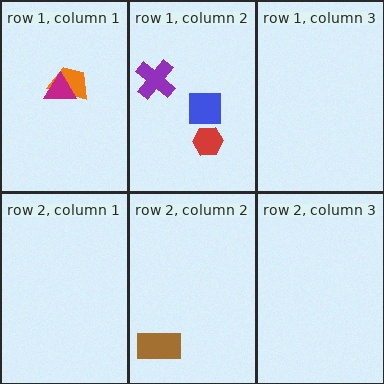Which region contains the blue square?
The row 1, column 2 region.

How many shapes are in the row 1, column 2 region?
3.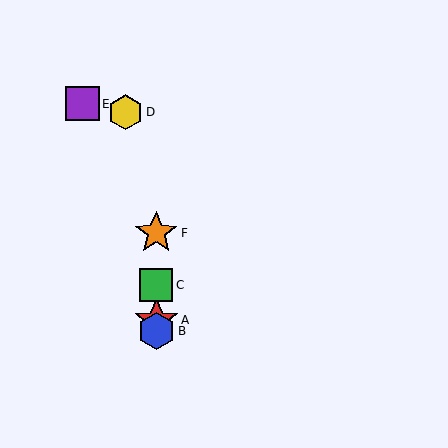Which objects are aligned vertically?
Objects A, B, C, F are aligned vertically.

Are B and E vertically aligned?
No, B is at x≈156 and E is at x≈82.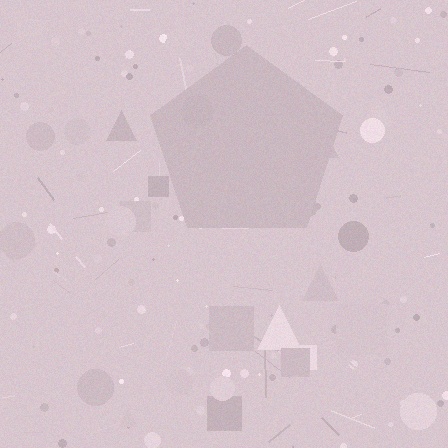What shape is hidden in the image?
A pentagon is hidden in the image.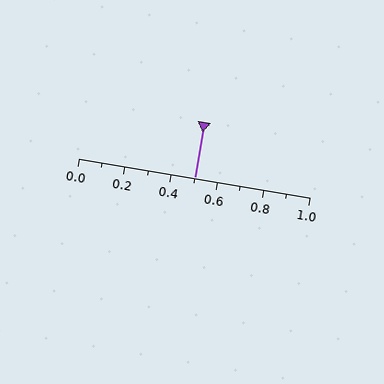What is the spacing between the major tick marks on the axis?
The major ticks are spaced 0.2 apart.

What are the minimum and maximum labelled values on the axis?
The axis runs from 0.0 to 1.0.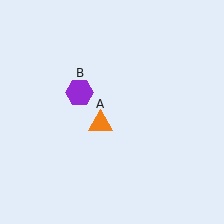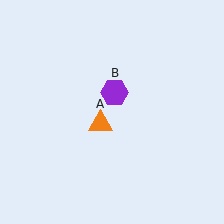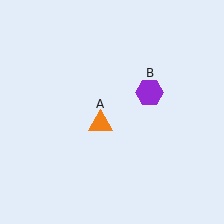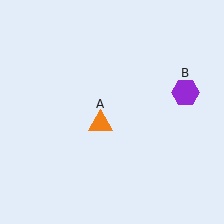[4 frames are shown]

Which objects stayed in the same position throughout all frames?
Orange triangle (object A) remained stationary.